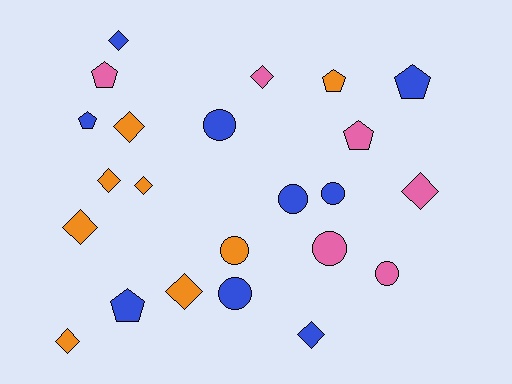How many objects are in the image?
There are 23 objects.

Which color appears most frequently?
Blue, with 9 objects.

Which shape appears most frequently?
Diamond, with 10 objects.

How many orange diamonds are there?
There are 6 orange diamonds.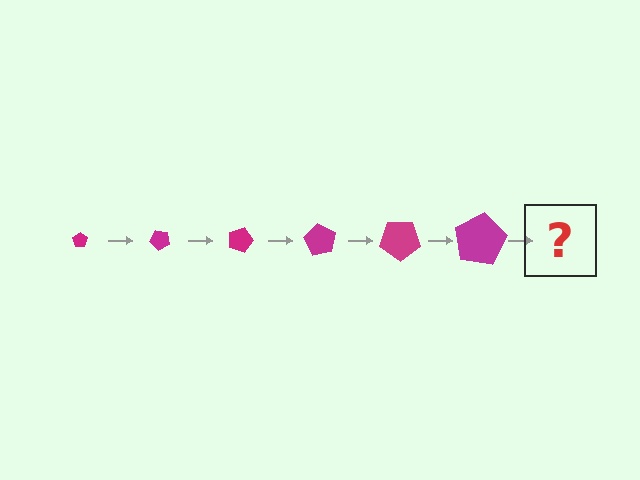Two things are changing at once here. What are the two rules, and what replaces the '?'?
The two rules are that the pentagon grows larger each step and it rotates 45 degrees each step. The '?' should be a pentagon, larger than the previous one and rotated 270 degrees from the start.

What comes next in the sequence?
The next element should be a pentagon, larger than the previous one and rotated 270 degrees from the start.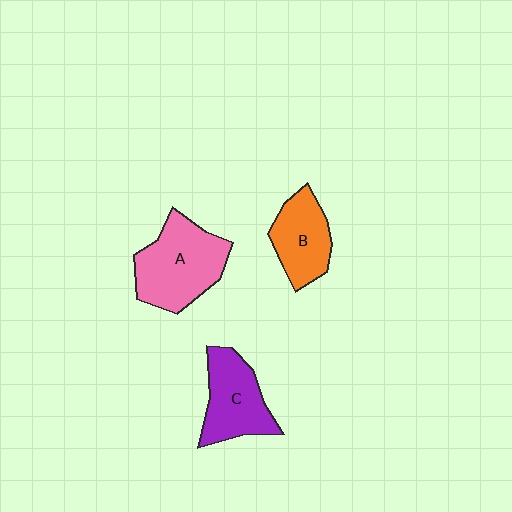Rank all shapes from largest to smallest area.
From largest to smallest: A (pink), C (purple), B (orange).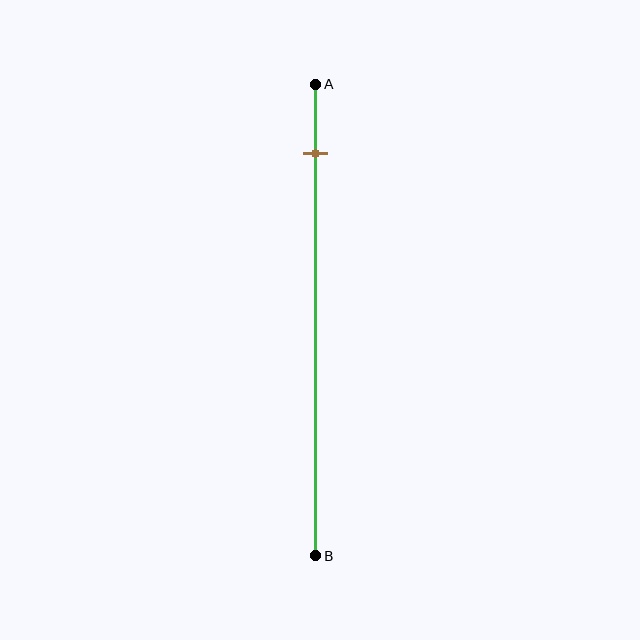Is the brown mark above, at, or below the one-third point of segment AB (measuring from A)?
The brown mark is above the one-third point of segment AB.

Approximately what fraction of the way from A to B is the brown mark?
The brown mark is approximately 15% of the way from A to B.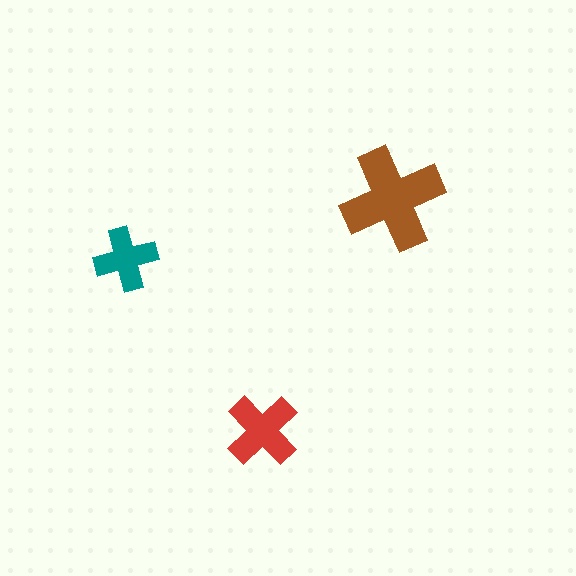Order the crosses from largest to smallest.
the brown one, the red one, the teal one.